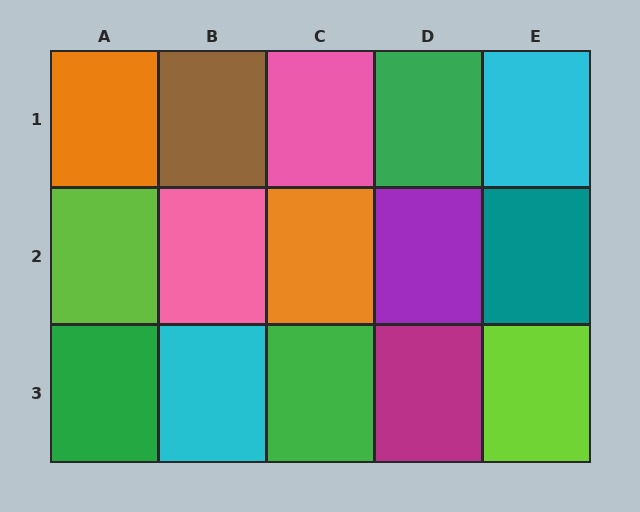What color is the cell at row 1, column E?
Cyan.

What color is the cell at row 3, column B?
Cyan.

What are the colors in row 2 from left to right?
Lime, pink, orange, purple, teal.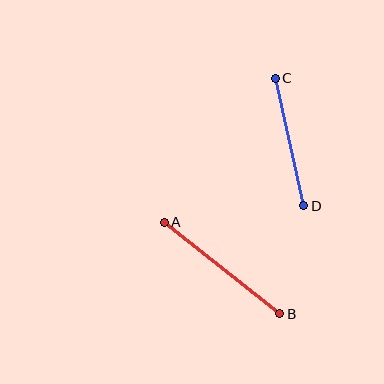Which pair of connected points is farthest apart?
Points A and B are farthest apart.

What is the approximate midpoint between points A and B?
The midpoint is at approximately (222, 268) pixels.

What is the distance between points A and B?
The distance is approximately 147 pixels.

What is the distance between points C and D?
The distance is approximately 130 pixels.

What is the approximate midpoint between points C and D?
The midpoint is at approximately (290, 142) pixels.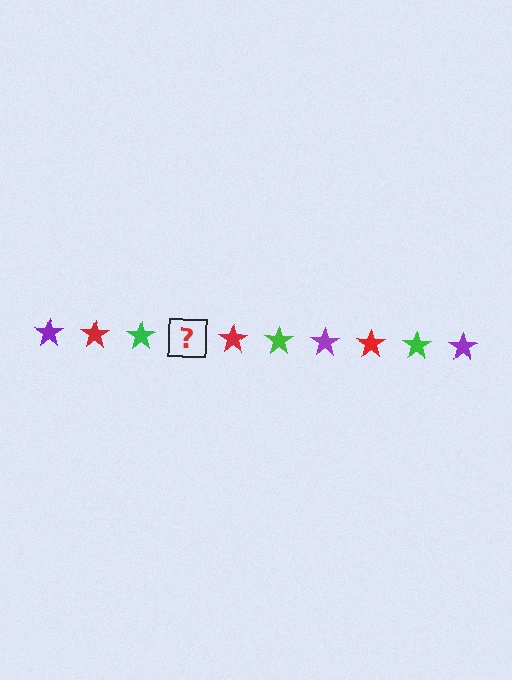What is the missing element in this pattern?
The missing element is a purple star.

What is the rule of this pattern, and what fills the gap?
The rule is that the pattern cycles through purple, red, green stars. The gap should be filled with a purple star.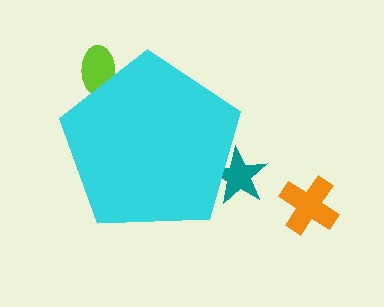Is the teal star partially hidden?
Yes, the teal star is partially hidden behind the cyan pentagon.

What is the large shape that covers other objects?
A cyan pentagon.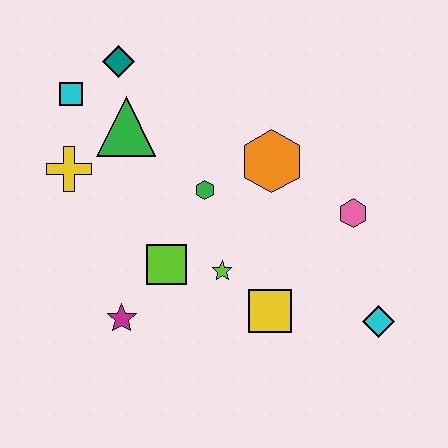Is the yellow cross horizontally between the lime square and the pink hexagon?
No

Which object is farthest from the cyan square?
The cyan diamond is farthest from the cyan square.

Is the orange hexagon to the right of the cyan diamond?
No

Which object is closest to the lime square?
The lime star is closest to the lime square.